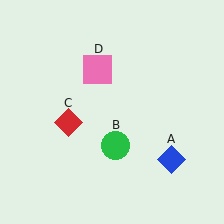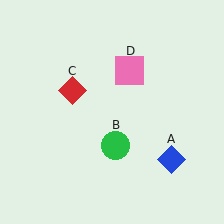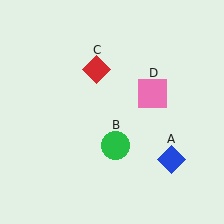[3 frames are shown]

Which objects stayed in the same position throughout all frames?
Blue diamond (object A) and green circle (object B) remained stationary.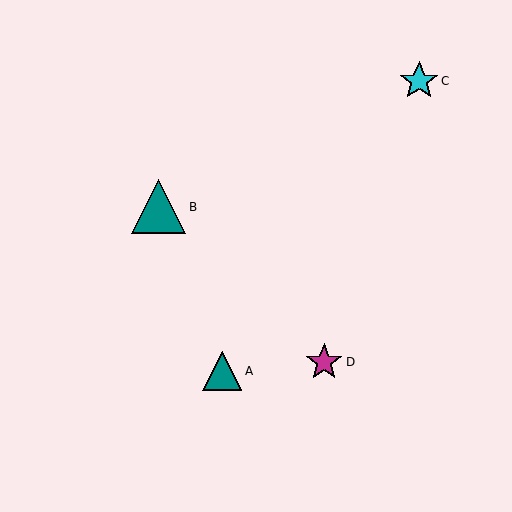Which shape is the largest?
The teal triangle (labeled B) is the largest.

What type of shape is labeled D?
Shape D is a magenta star.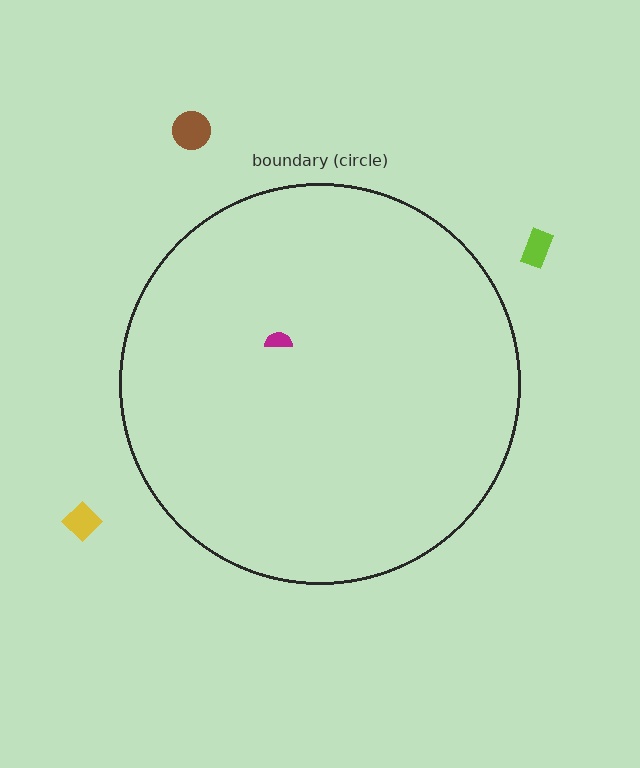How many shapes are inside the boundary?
1 inside, 3 outside.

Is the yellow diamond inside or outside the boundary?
Outside.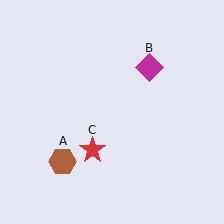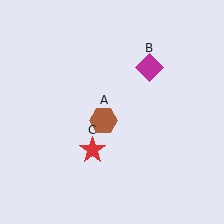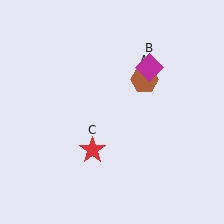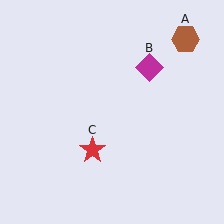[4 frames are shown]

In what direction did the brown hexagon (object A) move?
The brown hexagon (object A) moved up and to the right.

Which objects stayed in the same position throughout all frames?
Magenta diamond (object B) and red star (object C) remained stationary.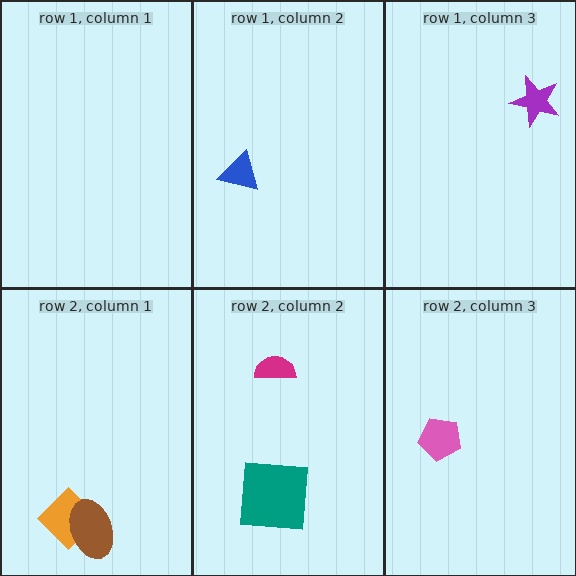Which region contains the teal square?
The row 2, column 2 region.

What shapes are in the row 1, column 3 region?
The purple star.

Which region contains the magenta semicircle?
The row 2, column 2 region.